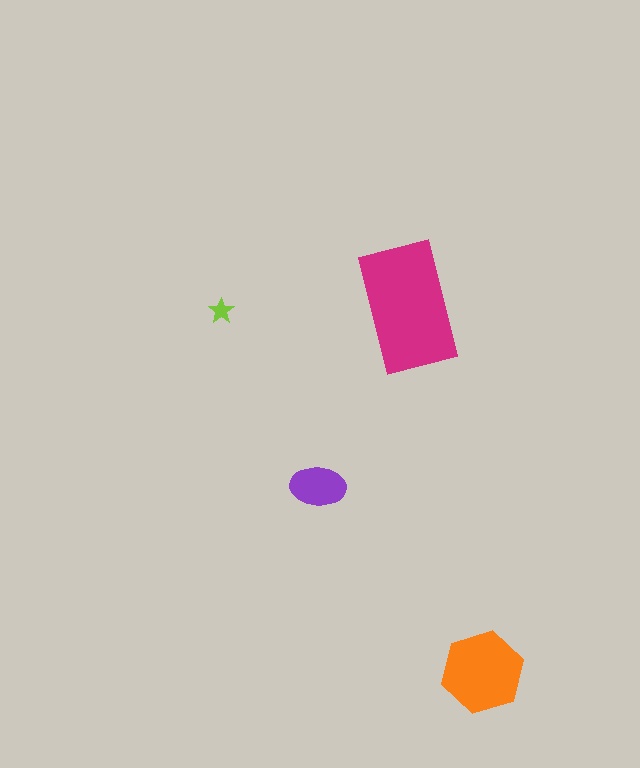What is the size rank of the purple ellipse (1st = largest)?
3rd.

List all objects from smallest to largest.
The lime star, the purple ellipse, the orange hexagon, the magenta rectangle.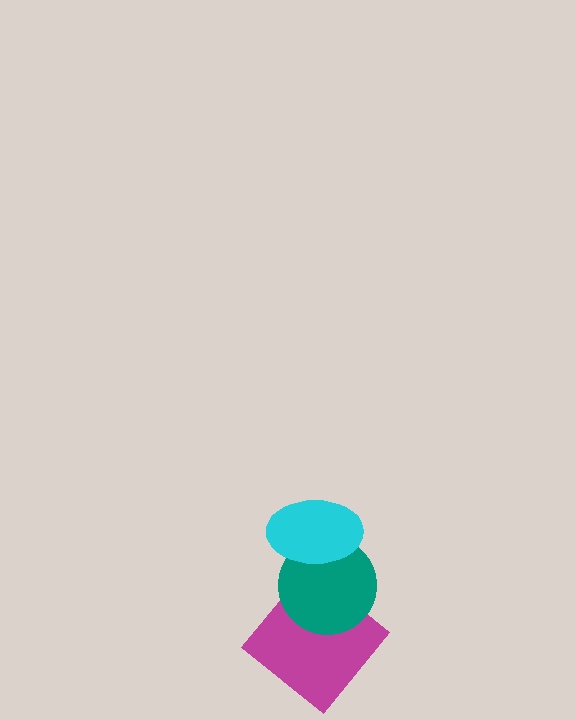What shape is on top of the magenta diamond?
The teal circle is on top of the magenta diamond.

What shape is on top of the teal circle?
The cyan ellipse is on top of the teal circle.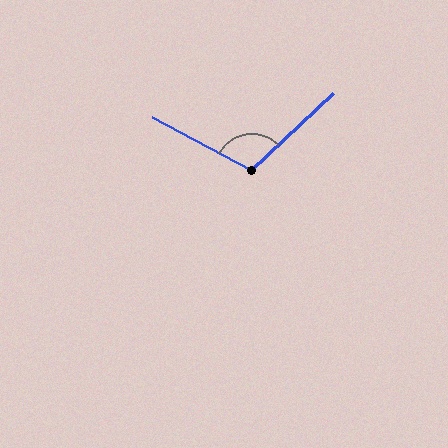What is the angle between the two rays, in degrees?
Approximately 108 degrees.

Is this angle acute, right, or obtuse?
It is obtuse.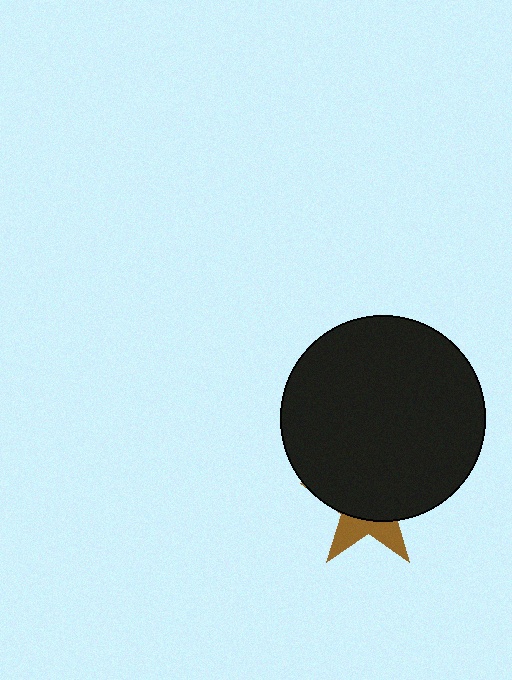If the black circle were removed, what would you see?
You would see the complete brown star.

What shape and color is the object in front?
The object in front is a black circle.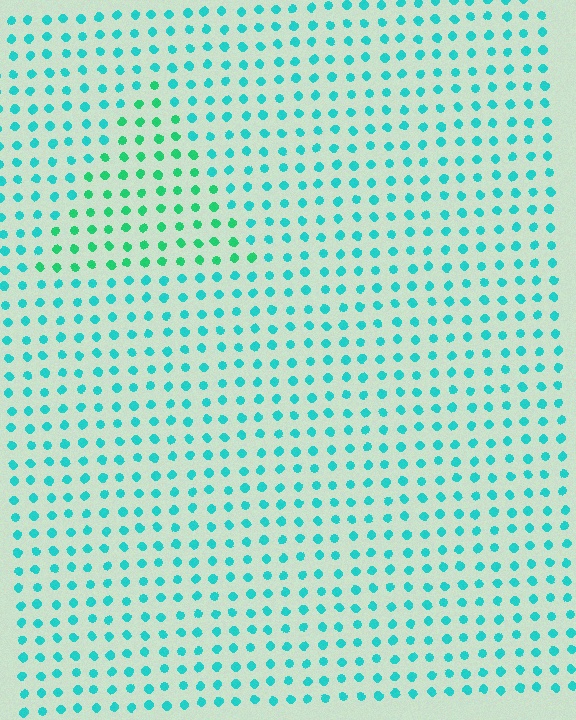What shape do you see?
I see a triangle.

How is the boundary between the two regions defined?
The boundary is defined purely by a slight shift in hue (about 30 degrees). Spacing, size, and orientation are identical on both sides.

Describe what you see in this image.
The image is filled with small cyan elements in a uniform arrangement. A triangle-shaped region is visible where the elements are tinted to a slightly different hue, forming a subtle color boundary.